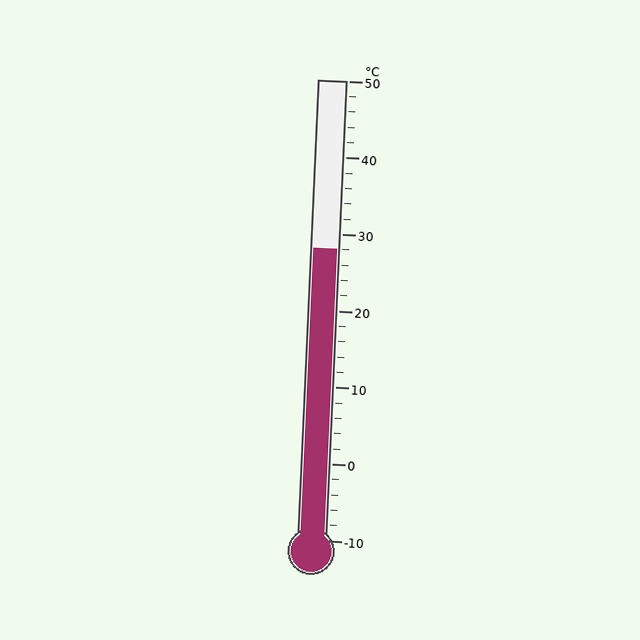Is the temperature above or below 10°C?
The temperature is above 10°C.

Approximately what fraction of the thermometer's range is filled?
The thermometer is filled to approximately 65% of its range.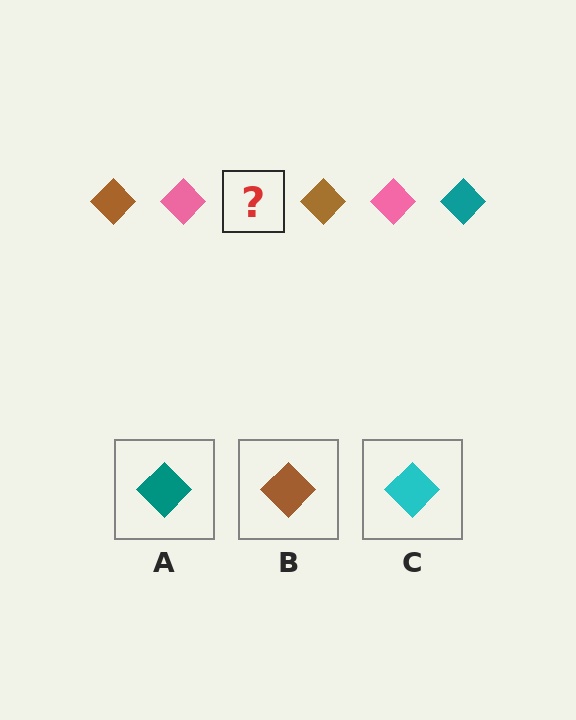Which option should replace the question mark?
Option A.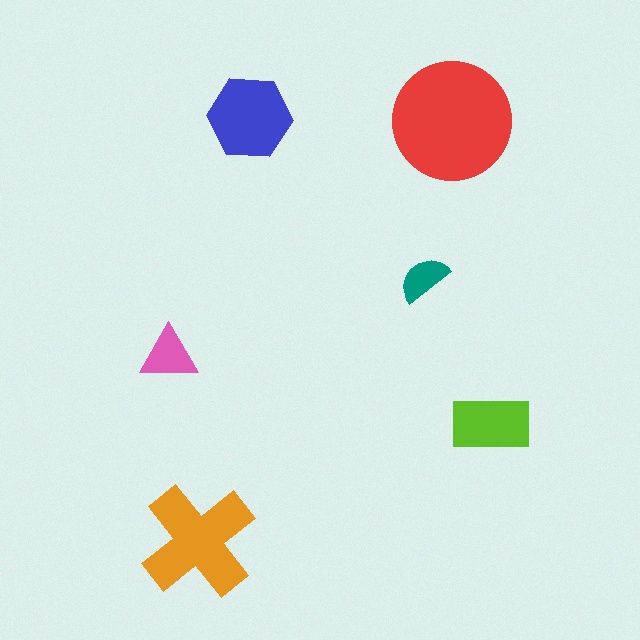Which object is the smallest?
The teal semicircle.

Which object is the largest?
The red circle.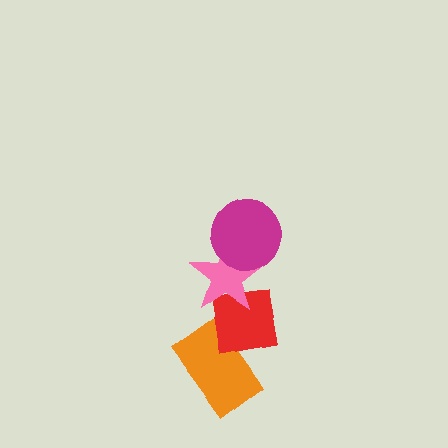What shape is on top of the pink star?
The magenta circle is on top of the pink star.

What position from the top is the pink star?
The pink star is 2nd from the top.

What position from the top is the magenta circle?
The magenta circle is 1st from the top.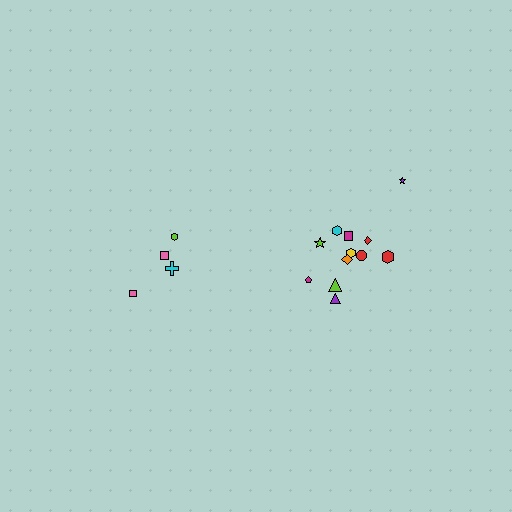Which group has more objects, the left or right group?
The right group.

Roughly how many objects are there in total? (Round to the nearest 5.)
Roughly 15 objects in total.